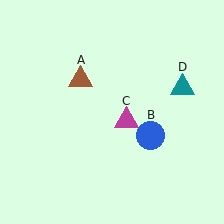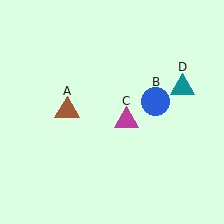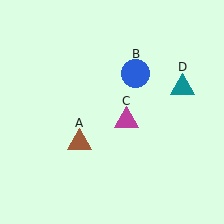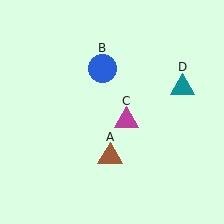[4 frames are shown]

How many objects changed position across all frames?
2 objects changed position: brown triangle (object A), blue circle (object B).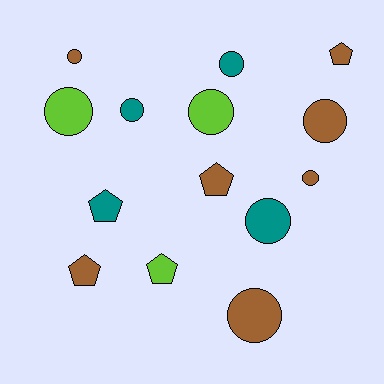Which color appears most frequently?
Brown, with 7 objects.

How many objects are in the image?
There are 14 objects.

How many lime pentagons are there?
There is 1 lime pentagon.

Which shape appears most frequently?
Circle, with 9 objects.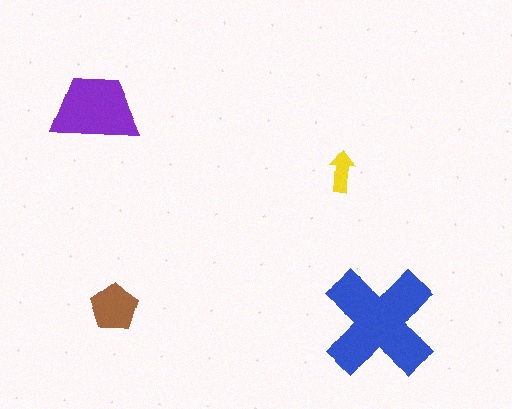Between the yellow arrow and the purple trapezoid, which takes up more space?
The purple trapezoid.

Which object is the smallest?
The yellow arrow.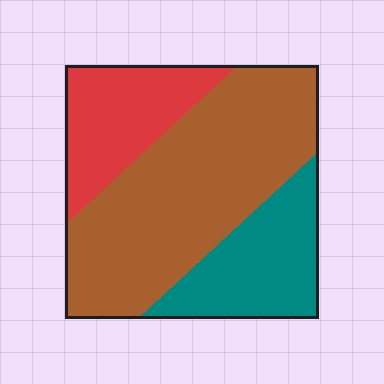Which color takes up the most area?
Brown, at roughly 55%.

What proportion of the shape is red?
Red covers 21% of the shape.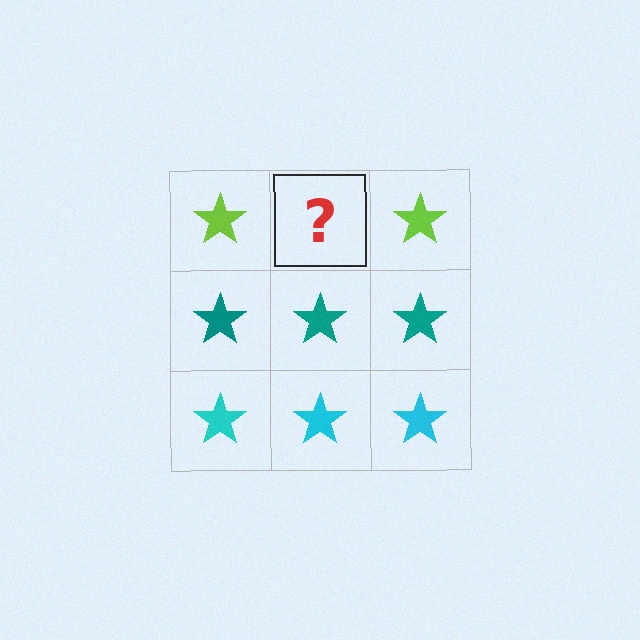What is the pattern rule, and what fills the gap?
The rule is that each row has a consistent color. The gap should be filled with a lime star.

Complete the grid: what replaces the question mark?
The question mark should be replaced with a lime star.